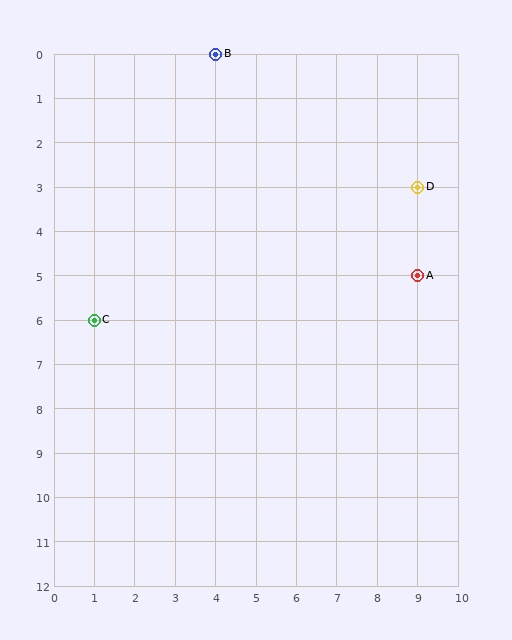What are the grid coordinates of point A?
Point A is at grid coordinates (9, 5).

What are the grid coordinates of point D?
Point D is at grid coordinates (9, 3).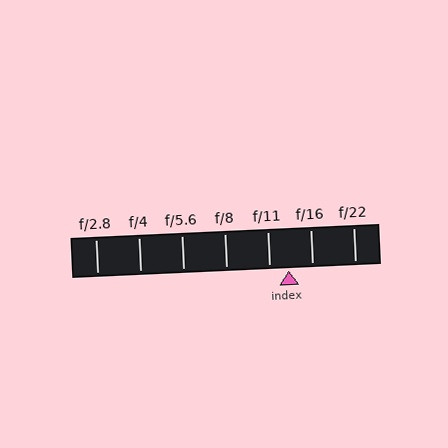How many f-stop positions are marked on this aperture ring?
There are 7 f-stop positions marked.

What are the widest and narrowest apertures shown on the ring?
The widest aperture shown is f/2.8 and the narrowest is f/22.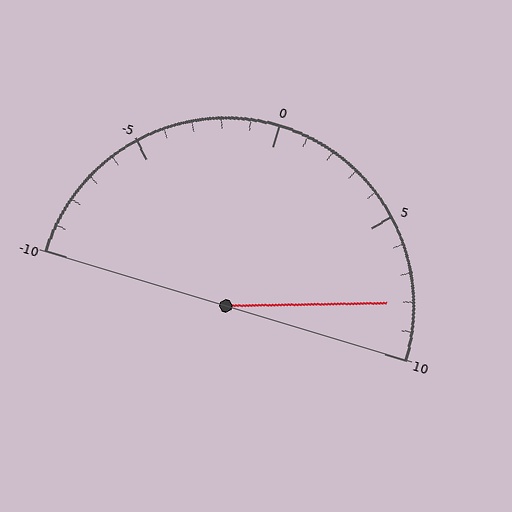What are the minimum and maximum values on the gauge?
The gauge ranges from -10 to 10.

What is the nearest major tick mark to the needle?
The nearest major tick mark is 10.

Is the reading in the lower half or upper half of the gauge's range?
The reading is in the upper half of the range (-10 to 10).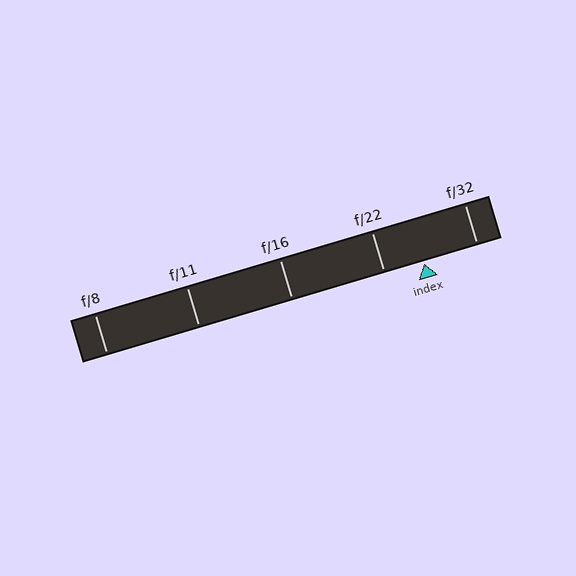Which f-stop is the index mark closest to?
The index mark is closest to f/22.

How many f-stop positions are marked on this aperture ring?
There are 5 f-stop positions marked.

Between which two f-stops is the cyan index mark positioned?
The index mark is between f/22 and f/32.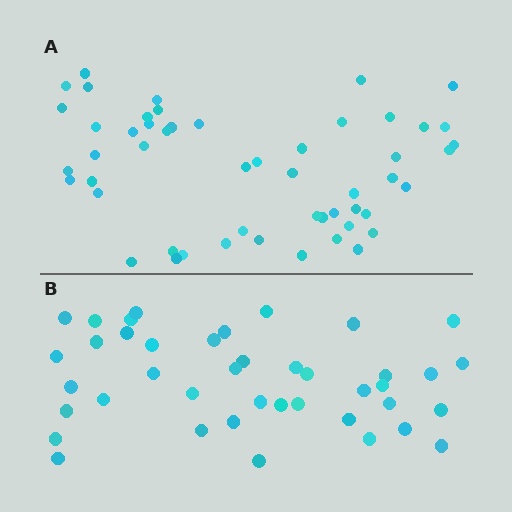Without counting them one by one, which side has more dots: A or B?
Region A (the top region) has more dots.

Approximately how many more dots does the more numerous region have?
Region A has roughly 12 or so more dots than region B.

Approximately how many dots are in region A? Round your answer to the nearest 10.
About 50 dots. (The exact count is 52, which rounds to 50.)